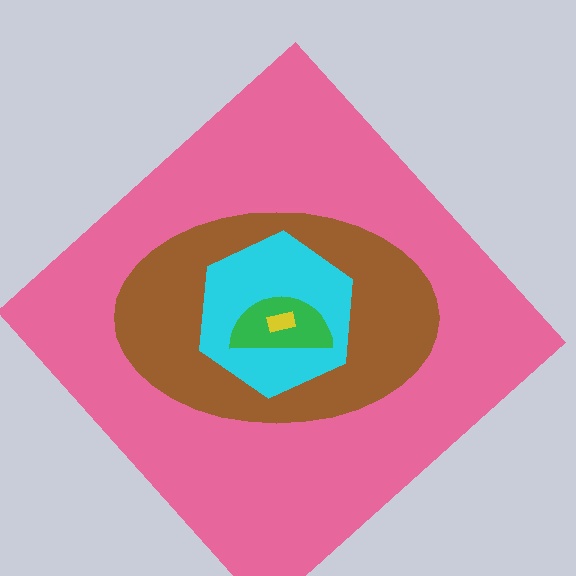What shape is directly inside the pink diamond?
The brown ellipse.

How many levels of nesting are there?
5.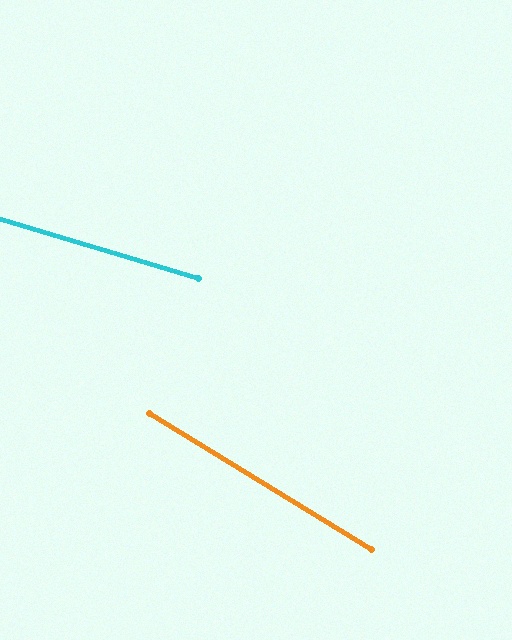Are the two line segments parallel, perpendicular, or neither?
Neither parallel nor perpendicular — they differ by about 15°.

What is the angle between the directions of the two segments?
Approximately 15 degrees.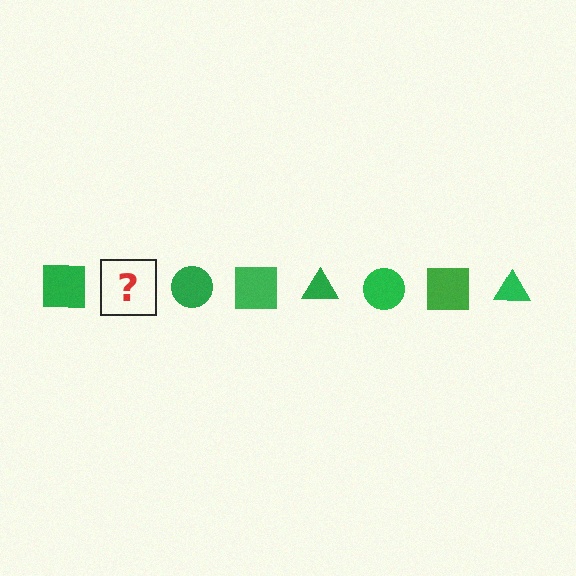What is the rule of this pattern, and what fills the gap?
The rule is that the pattern cycles through square, triangle, circle shapes in green. The gap should be filled with a green triangle.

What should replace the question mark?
The question mark should be replaced with a green triangle.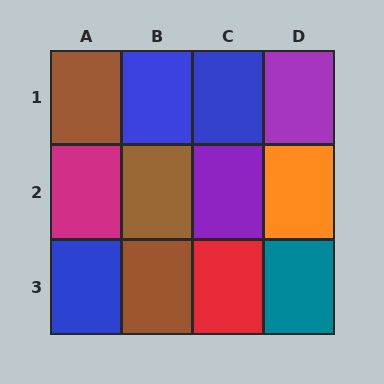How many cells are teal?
1 cell is teal.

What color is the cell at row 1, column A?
Brown.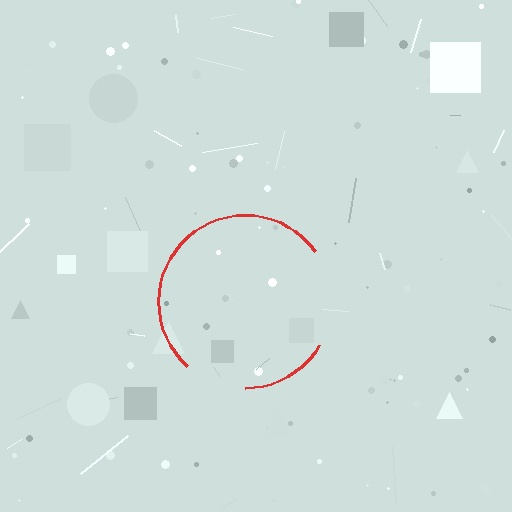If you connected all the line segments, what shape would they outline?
They would outline a circle.